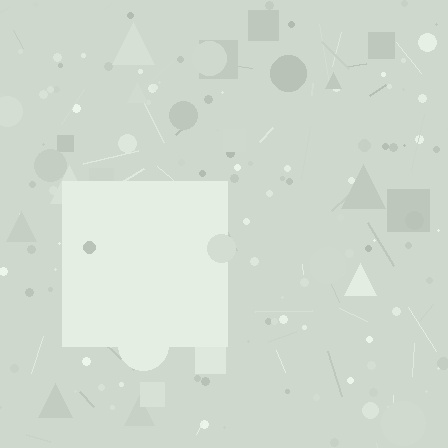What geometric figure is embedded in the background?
A square is embedded in the background.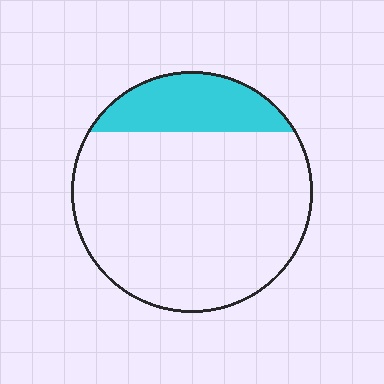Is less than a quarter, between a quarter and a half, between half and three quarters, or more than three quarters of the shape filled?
Less than a quarter.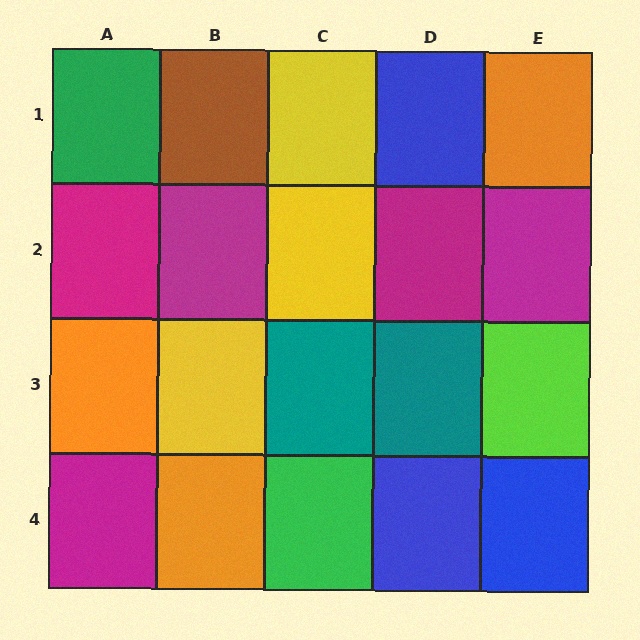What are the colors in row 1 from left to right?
Green, brown, yellow, blue, orange.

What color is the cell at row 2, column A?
Magenta.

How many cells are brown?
1 cell is brown.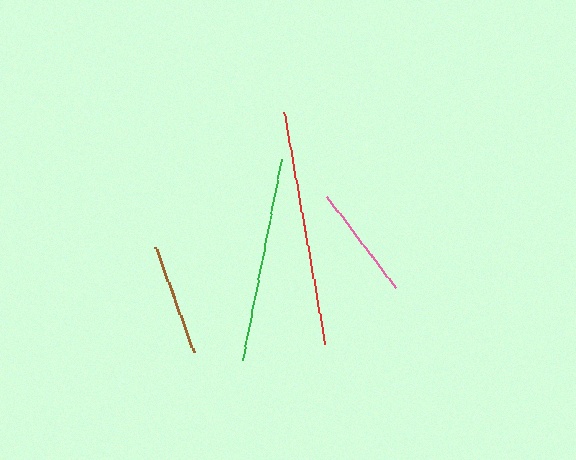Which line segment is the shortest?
The brown line is the shortest at approximately 112 pixels.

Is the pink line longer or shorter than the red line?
The red line is longer than the pink line.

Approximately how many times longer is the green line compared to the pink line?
The green line is approximately 1.8 times the length of the pink line.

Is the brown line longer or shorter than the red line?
The red line is longer than the brown line.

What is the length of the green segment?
The green segment is approximately 206 pixels long.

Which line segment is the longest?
The red line is the longest at approximately 236 pixels.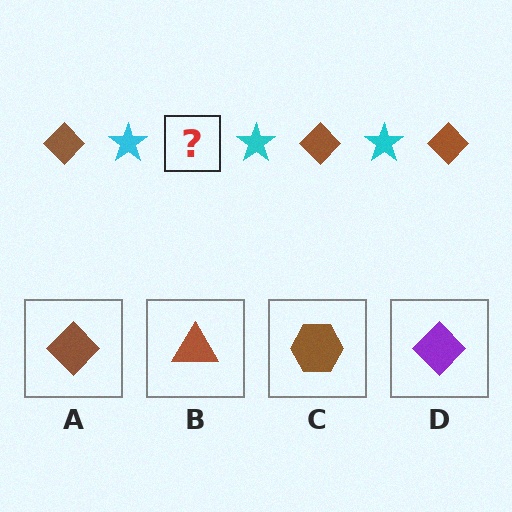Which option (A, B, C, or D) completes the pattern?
A.